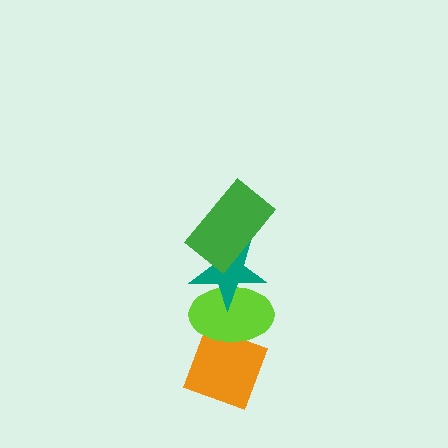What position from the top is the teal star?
The teal star is 2nd from the top.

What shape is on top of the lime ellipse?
The teal star is on top of the lime ellipse.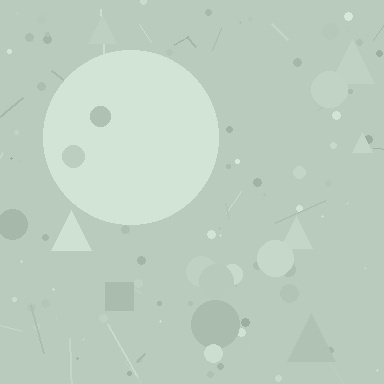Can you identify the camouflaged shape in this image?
The camouflaged shape is a circle.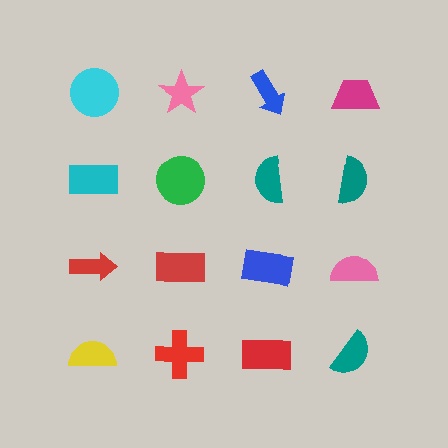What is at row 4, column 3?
A red rectangle.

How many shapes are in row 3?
4 shapes.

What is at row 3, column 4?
A pink semicircle.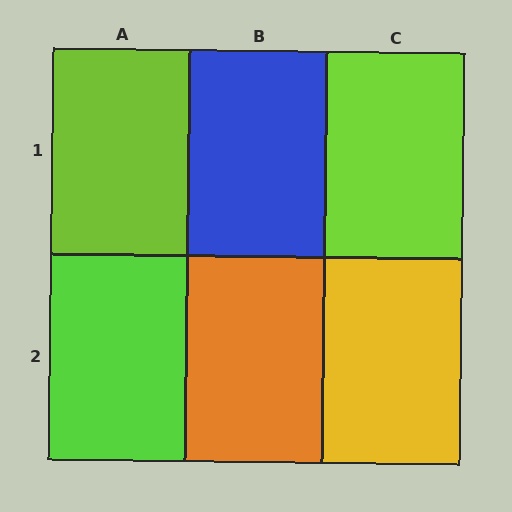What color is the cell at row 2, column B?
Orange.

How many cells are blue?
1 cell is blue.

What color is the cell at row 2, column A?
Lime.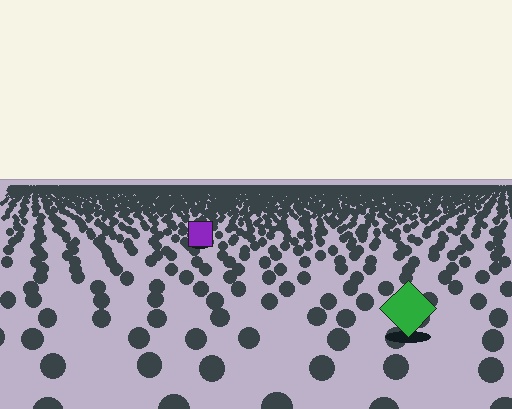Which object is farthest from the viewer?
The purple square is farthest from the viewer. It appears smaller and the ground texture around it is denser.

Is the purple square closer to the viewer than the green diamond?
No. The green diamond is closer — you can tell from the texture gradient: the ground texture is coarser near it.